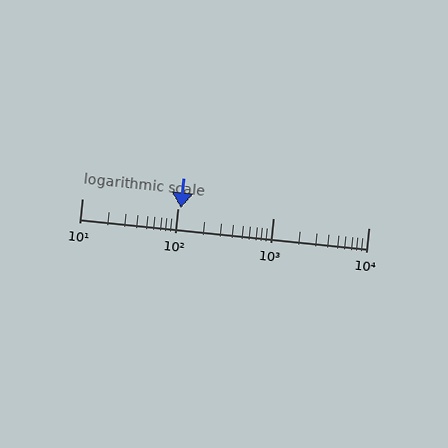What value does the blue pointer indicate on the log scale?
The pointer indicates approximately 110.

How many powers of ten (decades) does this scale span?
The scale spans 3 decades, from 10 to 10000.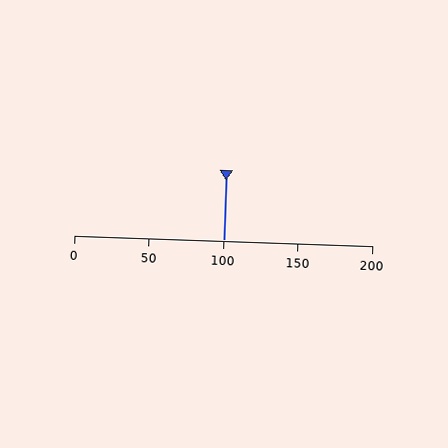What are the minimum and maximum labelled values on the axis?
The axis runs from 0 to 200.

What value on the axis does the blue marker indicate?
The marker indicates approximately 100.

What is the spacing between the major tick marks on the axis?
The major ticks are spaced 50 apart.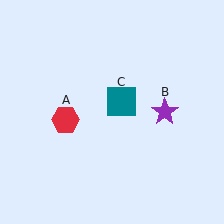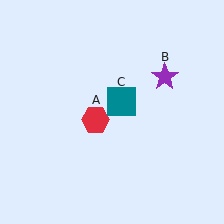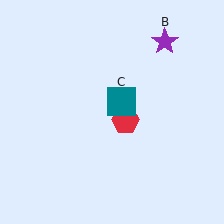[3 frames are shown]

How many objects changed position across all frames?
2 objects changed position: red hexagon (object A), purple star (object B).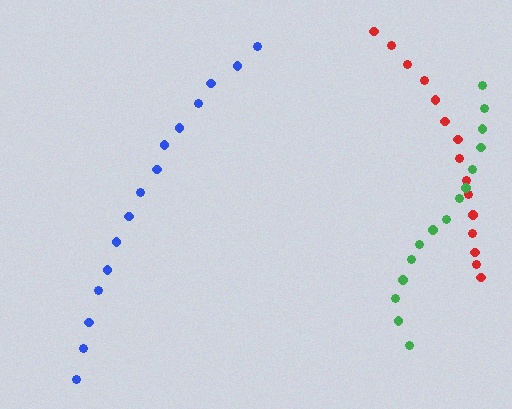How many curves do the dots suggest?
There are 3 distinct paths.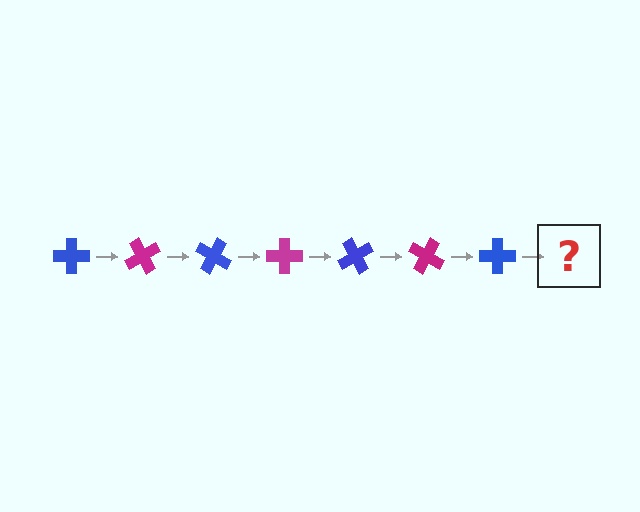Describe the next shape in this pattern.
It should be a magenta cross, rotated 420 degrees from the start.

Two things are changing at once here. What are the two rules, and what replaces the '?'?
The two rules are that it rotates 60 degrees each step and the color cycles through blue and magenta. The '?' should be a magenta cross, rotated 420 degrees from the start.